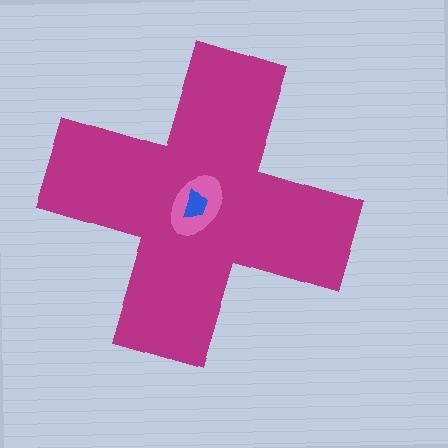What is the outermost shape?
The magenta cross.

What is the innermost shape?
The blue trapezoid.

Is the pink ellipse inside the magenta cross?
Yes.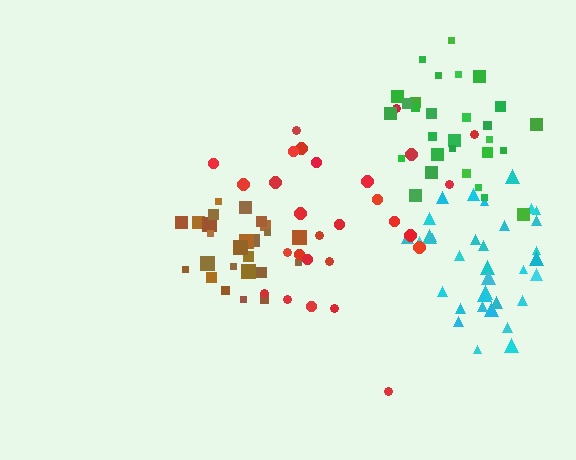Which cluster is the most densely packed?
Brown.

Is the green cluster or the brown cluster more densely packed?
Brown.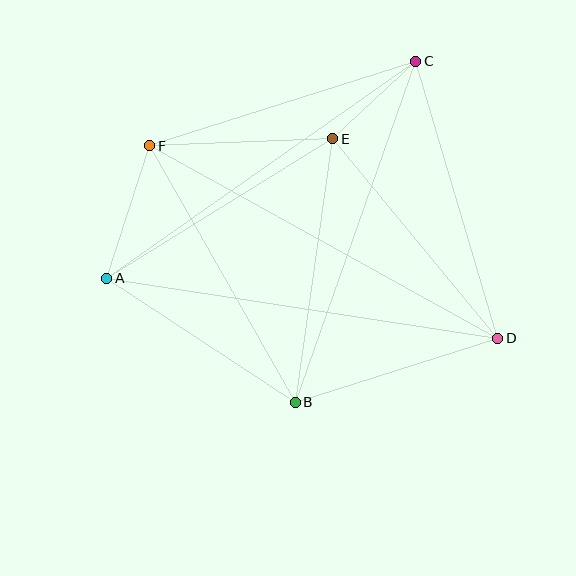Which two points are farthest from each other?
Points D and F are farthest from each other.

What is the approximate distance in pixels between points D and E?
The distance between D and E is approximately 259 pixels.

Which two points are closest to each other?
Points C and E are closest to each other.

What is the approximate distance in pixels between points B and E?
The distance between B and E is approximately 266 pixels.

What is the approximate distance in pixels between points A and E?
The distance between A and E is approximately 265 pixels.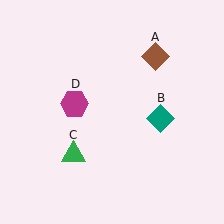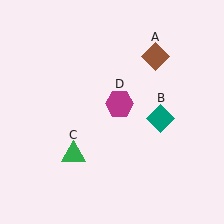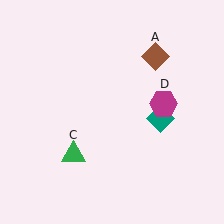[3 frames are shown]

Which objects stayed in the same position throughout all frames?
Brown diamond (object A) and teal diamond (object B) and green triangle (object C) remained stationary.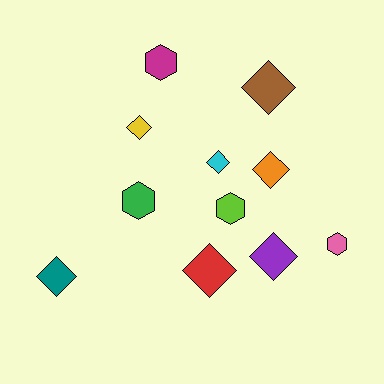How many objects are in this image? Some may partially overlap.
There are 11 objects.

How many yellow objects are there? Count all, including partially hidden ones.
There is 1 yellow object.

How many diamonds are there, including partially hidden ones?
There are 7 diamonds.